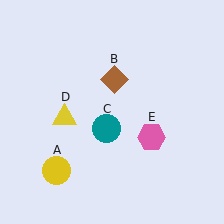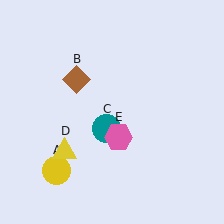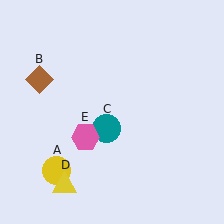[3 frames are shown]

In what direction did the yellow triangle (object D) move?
The yellow triangle (object D) moved down.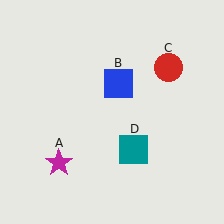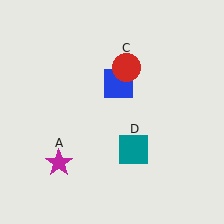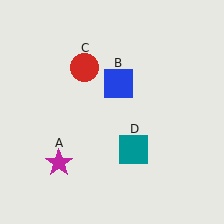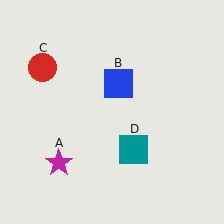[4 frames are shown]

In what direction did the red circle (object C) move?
The red circle (object C) moved left.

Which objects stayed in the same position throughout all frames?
Magenta star (object A) and blue square (object B) and teal square (object D) remained stationary.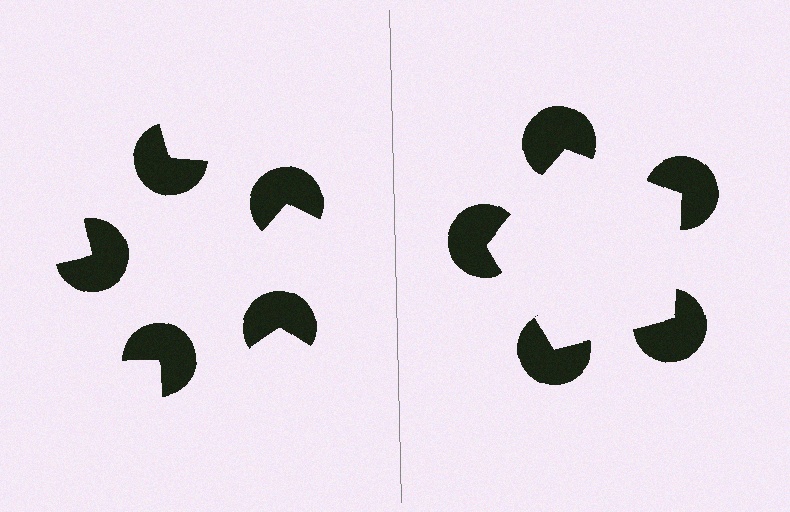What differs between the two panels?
The pac-man discs are positioned identically on both sides; only the wedge orientations differ. On the right they align to a pentagon; on the left they are misaligned.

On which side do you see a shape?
An illusory pentagon appears on the right side. On the left side the wedge cuts are rotated, so no coherent shape forms.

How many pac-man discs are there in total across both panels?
10 — 5 on each side.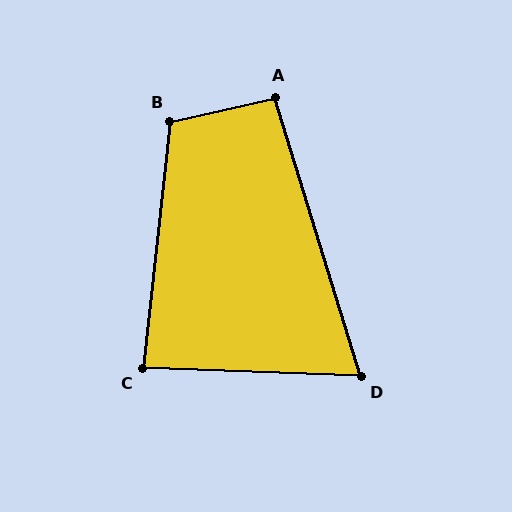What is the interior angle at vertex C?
Approximately 86 degrees (approximately right).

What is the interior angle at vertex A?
Approximately 94 degrees (approximately right).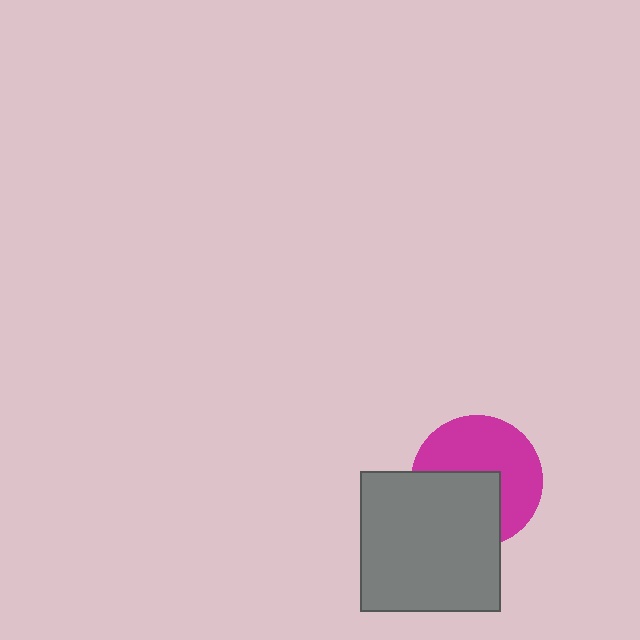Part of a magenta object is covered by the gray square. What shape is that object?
It is a circle.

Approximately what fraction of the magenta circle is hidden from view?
Roughly 43% of the magenta circle is hidden behind the gray square.